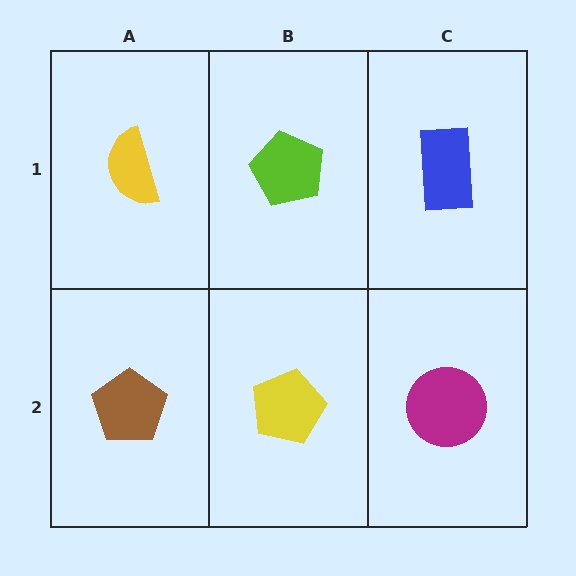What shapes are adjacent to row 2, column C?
A blue rectangle (row 1, column C), a yellow pentagon (row 2, column B).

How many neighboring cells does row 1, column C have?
2.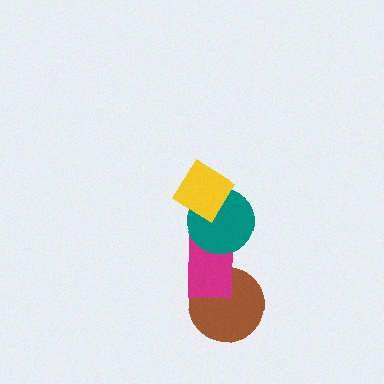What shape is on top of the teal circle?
The yellow diamond is on top of the teal circle.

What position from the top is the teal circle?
The teal circle is 2nd from the top.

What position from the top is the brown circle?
The brown circle is 4th from the top.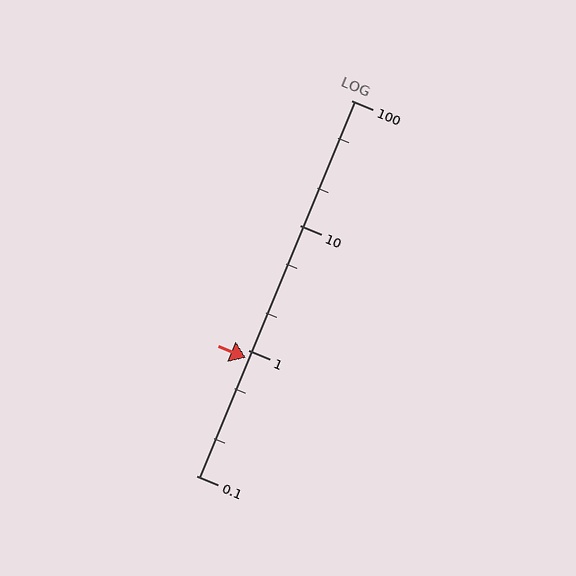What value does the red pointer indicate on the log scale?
The pointer indicates approximately 0.88.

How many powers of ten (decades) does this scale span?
The scale spans 3 decades, from 0.1 to 100.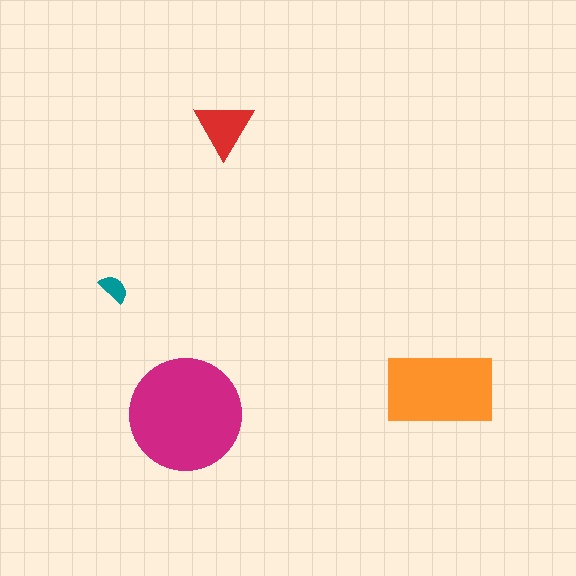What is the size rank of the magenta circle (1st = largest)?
1st.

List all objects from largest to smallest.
The magenta circle, the orange rectangle, the red triangle, the teal semicircle.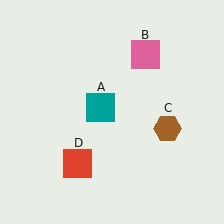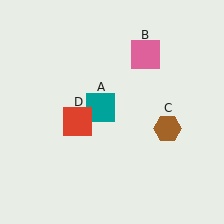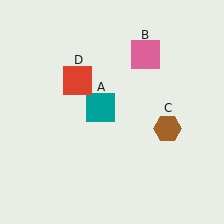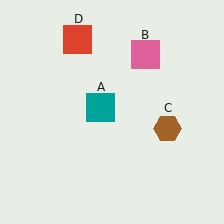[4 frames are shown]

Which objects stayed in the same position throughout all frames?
Teal square (object A) and pink square (object B) and brown hexagon (object C) remained stationary.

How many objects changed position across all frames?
1 object changed position: red square (object D).